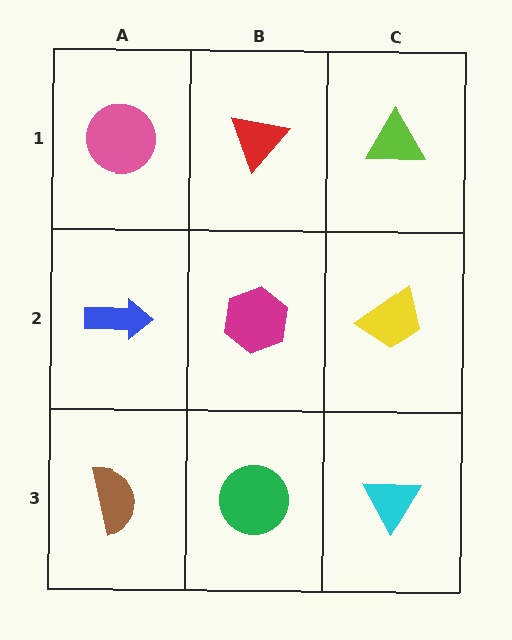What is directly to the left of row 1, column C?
A red triangle.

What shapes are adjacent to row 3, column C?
A yellow trapezoid (row 2, column C), a green circle (row 3, column B).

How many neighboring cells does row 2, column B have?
4.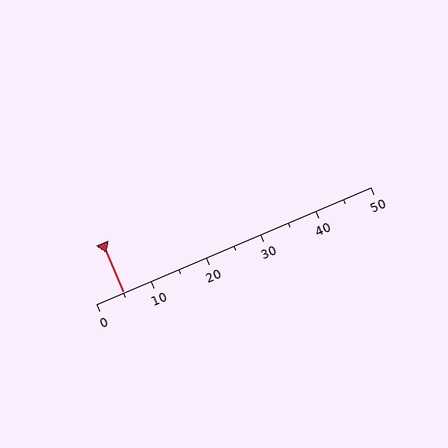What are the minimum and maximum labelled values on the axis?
The axis runs from 0 to 50.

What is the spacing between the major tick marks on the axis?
The major ticks are spaced 10 apart.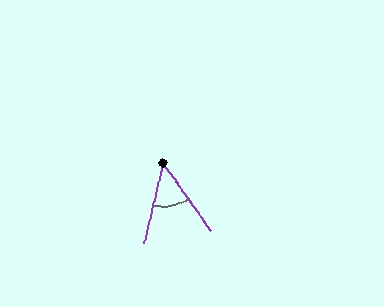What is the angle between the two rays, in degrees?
Approximately 48 degrees.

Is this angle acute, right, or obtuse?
It is acute.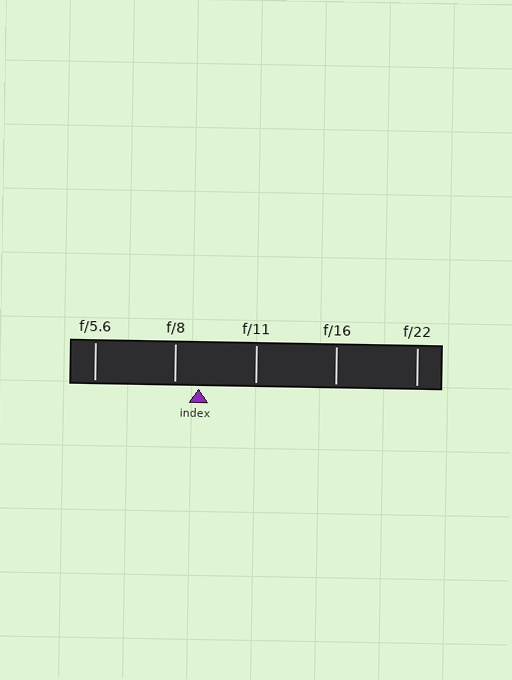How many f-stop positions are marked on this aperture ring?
There are 5 f-stop positions marked.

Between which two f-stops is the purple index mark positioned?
The index mark is between f/8 and f/11.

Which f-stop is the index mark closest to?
The index mark is closest to f/8.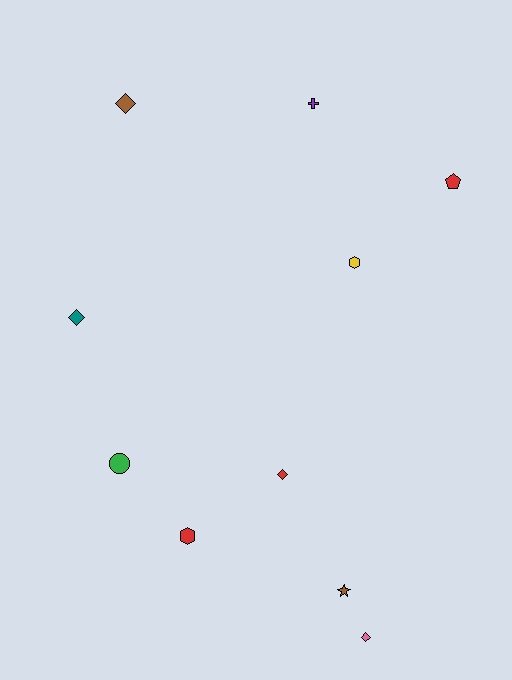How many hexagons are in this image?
There are 2 hexagons.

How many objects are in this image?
There are 10 objects.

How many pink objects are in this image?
There is 1 pink object.